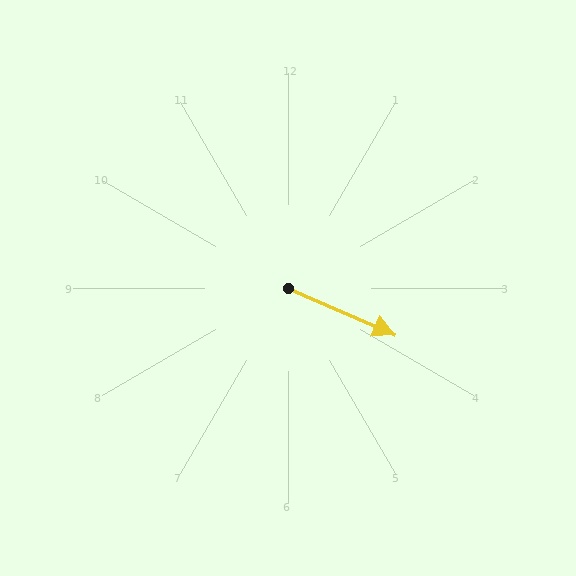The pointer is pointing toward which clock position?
Roughly 4 o'clock.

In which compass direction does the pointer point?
Southeast.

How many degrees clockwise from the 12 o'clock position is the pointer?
Approximately 114 degrees.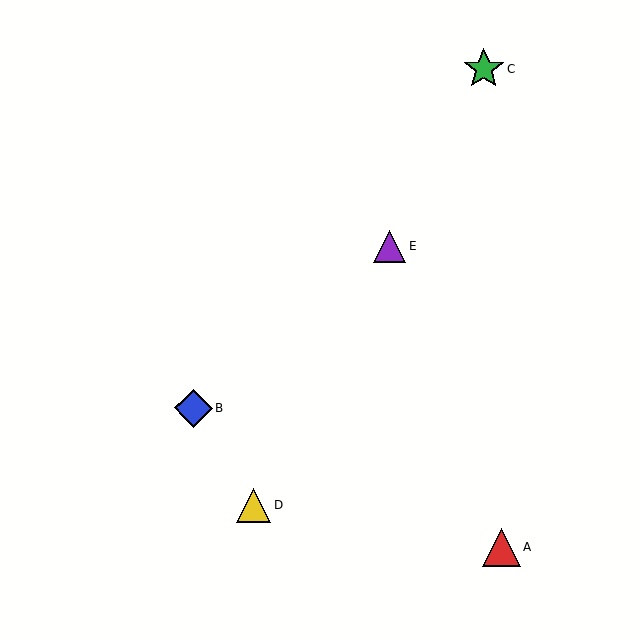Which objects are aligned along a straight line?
Objects C, D, E are aligned along a straight line.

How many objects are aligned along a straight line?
3 objects (C, D, E) are aligned along a straight line.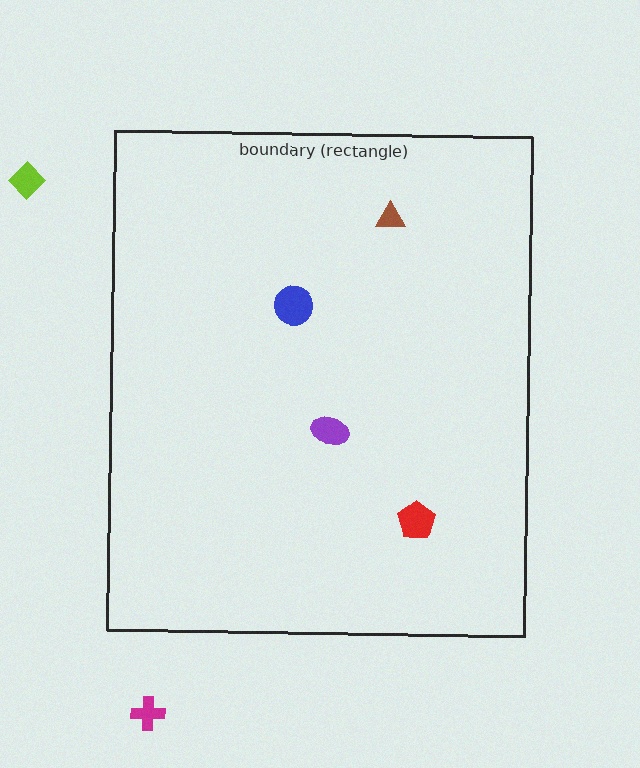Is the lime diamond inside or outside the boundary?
Outside.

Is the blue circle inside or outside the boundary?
Inside.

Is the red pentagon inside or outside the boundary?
Inside.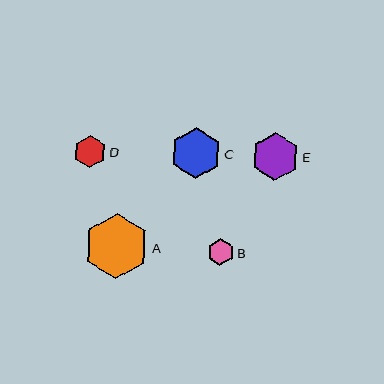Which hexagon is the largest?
Hexagon A is the largest with a size of approximately 65 pixels.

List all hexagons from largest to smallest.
From largest to smallest: A, C, E, D, B.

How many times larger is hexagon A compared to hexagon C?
Hexagon A is approximately 1.3 times the size of hexagon C.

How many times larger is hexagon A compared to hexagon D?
Hexagon A is approximately 2.0 times the size of hexagon D.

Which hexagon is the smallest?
Hexagon B is the smallest with a size of approximately 27 pixels.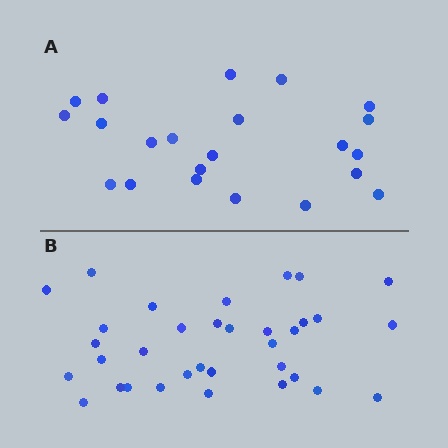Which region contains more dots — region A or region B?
Region B (the bottom region) has more dots.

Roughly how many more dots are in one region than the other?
Region B has roughly 12 or so more dots than region A.